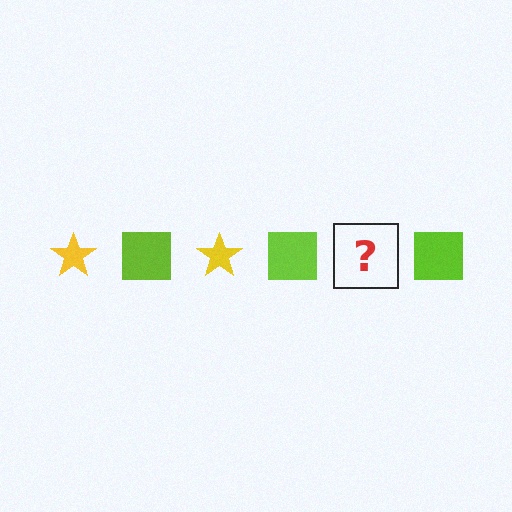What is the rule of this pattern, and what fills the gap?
The rule is that the pattern alternates between yellow star and lime square. The gap should be filled with a yellow star.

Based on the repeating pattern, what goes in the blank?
The blank should be a yellow star.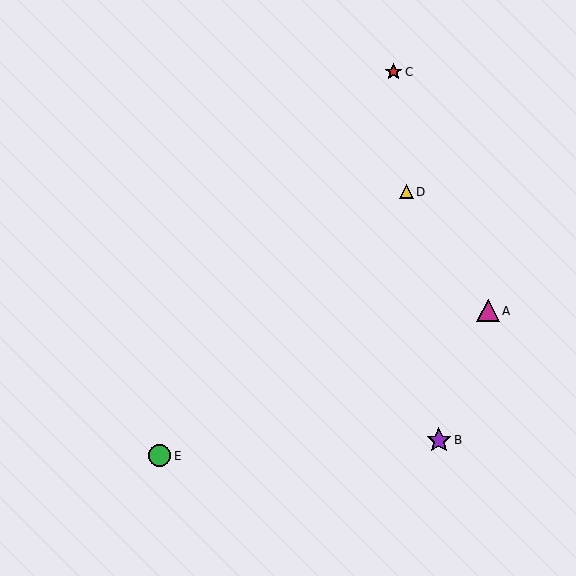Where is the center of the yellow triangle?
The center of the yellow triangle is at (406, 192).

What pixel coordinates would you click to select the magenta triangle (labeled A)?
Click at (488, 311) to select the magenta triangle A.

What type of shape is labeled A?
Shape A is a magenta triangle.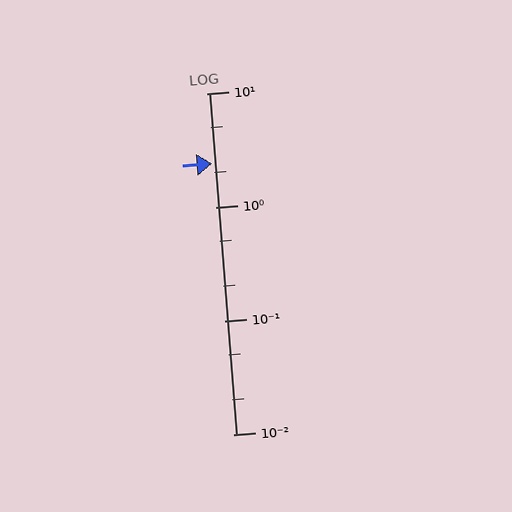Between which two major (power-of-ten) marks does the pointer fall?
The pointer is between 1 and 10.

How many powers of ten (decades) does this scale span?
The scale spans 3 decades, from 0.01 to 10.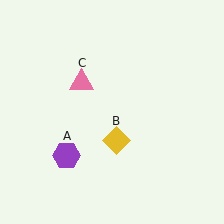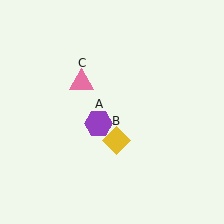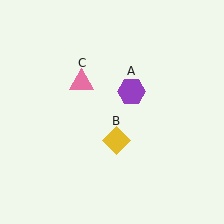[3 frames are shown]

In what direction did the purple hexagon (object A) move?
The purple hexagon (object A) moved up and to the right.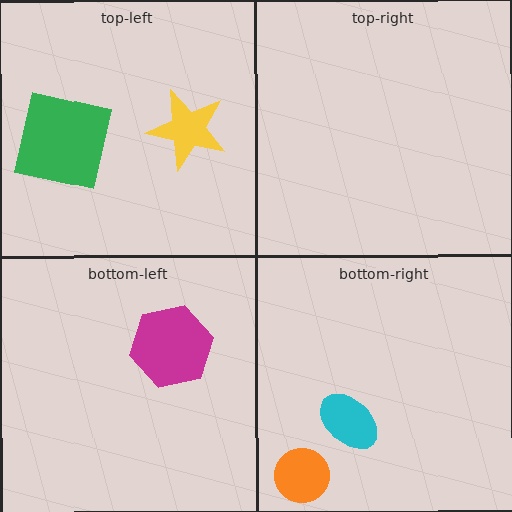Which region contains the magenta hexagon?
The bottom-left region.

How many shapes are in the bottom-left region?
1.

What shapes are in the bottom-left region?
The magenta hexagon.